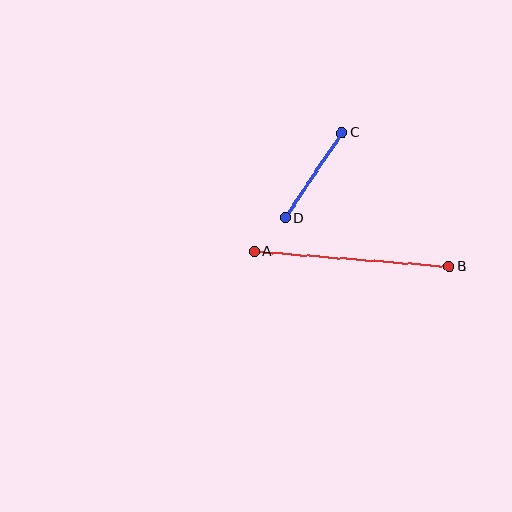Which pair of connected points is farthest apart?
Points A and B are farthest apart.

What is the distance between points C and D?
The distance is approximately 103 pixels.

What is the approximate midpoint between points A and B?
The midpoint is at approximately (352, 259) pixels.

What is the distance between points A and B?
The distance is approximately 196 pixels.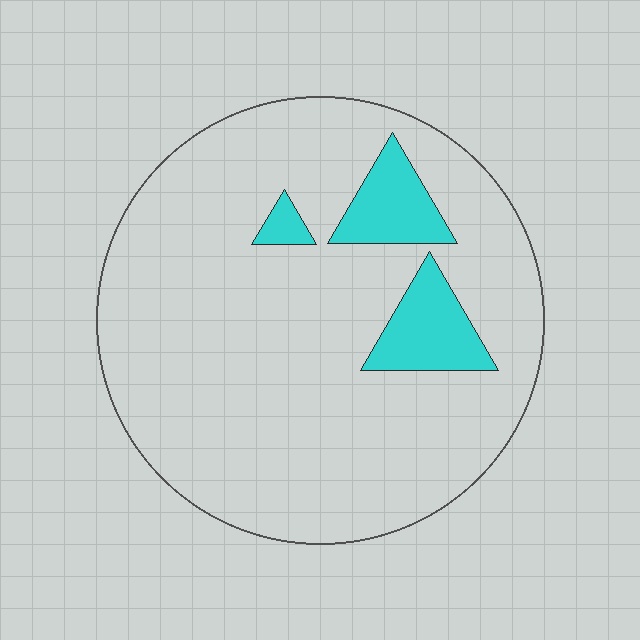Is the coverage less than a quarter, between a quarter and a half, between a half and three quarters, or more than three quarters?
Less than a quarter.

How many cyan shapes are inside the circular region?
3.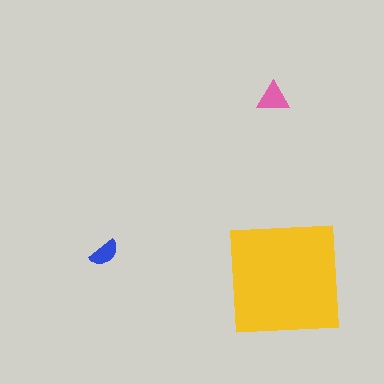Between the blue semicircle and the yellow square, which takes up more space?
The yellow square.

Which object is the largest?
The yellow square.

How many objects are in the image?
There are 3 objects in the image.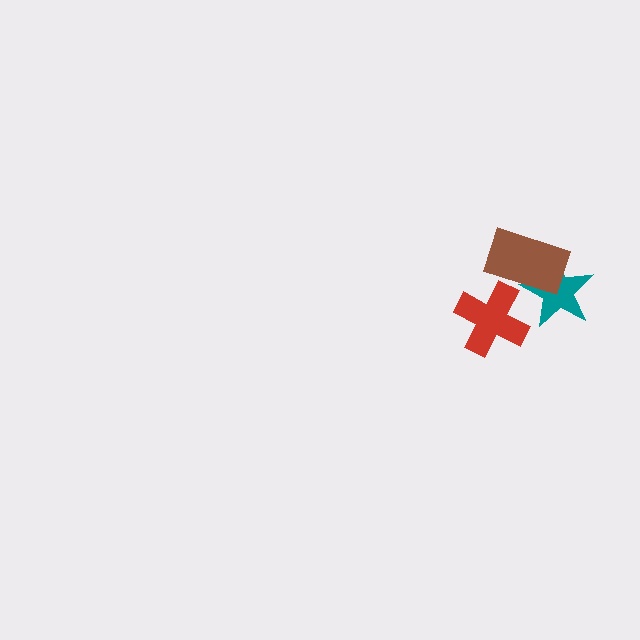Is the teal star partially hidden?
Yes, it is partially covered by another shape.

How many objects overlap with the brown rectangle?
2 objects overlap with the brown rectangle.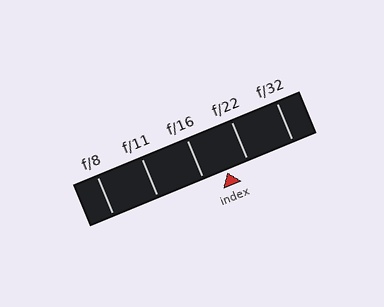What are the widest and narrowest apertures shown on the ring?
The widest aperture shown is f/8 and the narrowest is f/32.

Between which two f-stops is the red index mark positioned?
The index mark is between f/16 and f/22.